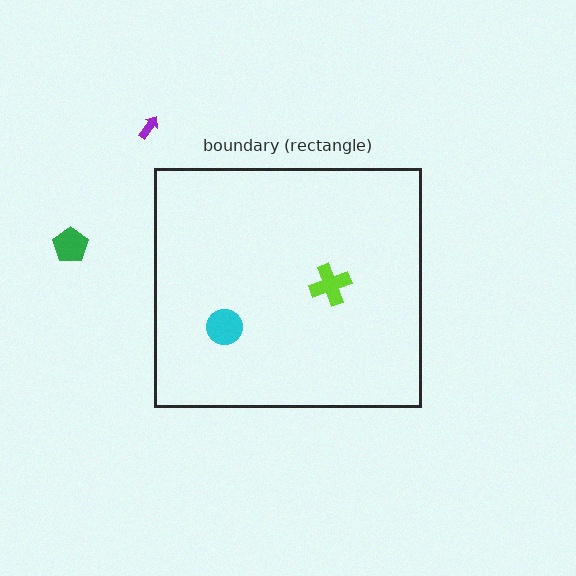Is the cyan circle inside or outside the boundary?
Inside.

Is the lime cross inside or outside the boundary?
Inside.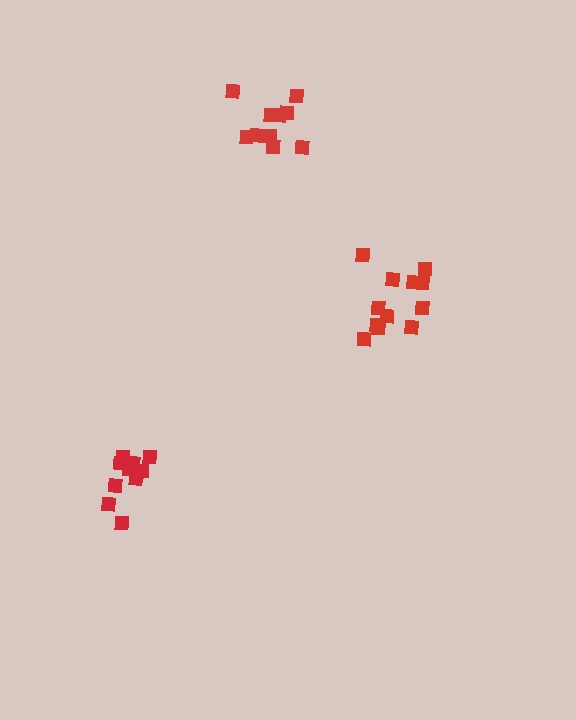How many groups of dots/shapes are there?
There are 3 groups.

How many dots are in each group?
Group 1: 11 dots, Group 2: 10 dots, Group 3: 12 dots (33 total).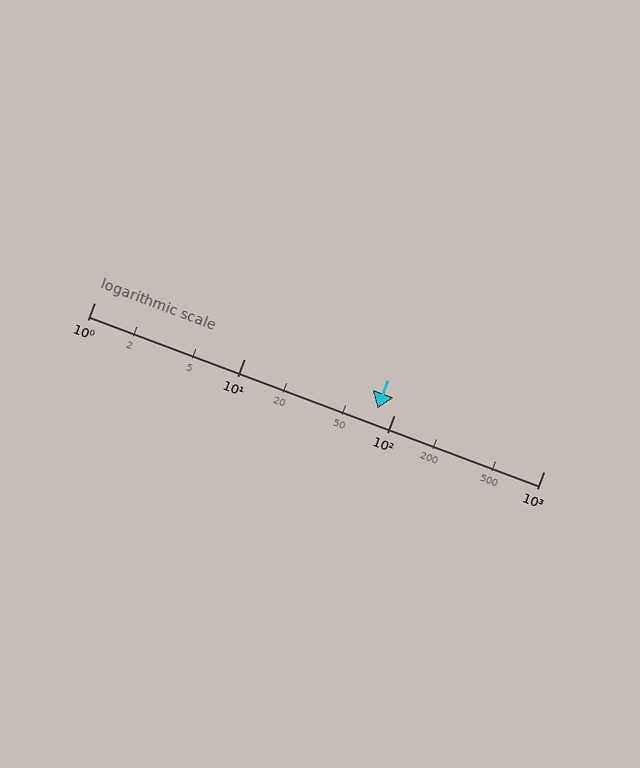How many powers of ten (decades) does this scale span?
The scale spans 3 decades, from 1 to 1000.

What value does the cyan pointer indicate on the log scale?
The pointer indicates approximately 78.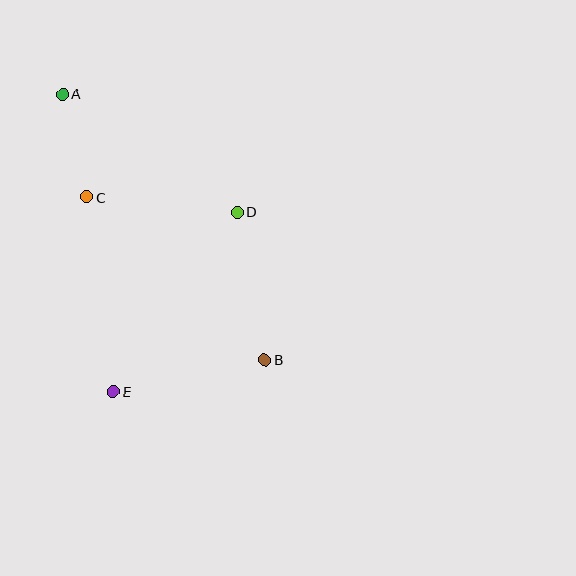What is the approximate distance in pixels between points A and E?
The distance between A and E is approximately 302 pixels.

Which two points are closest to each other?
Points A and C are closest to each other.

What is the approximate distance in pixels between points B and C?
The distance between B and C is approximately 241 pixels.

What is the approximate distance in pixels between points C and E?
The distance between C and E is approximately 196 pixels.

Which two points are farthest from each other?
Points A and B are farthest from each other.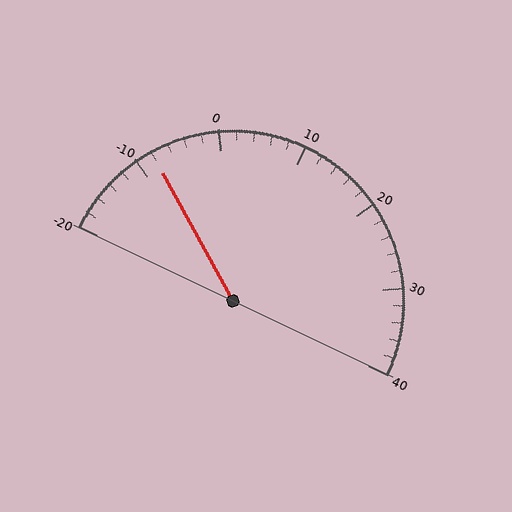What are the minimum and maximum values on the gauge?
The gauge ranges from -20 to 40.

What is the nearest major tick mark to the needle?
The nearest major tick mark is -10.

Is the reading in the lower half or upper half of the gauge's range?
The reading is in the lower half of the range (-20 to 40).